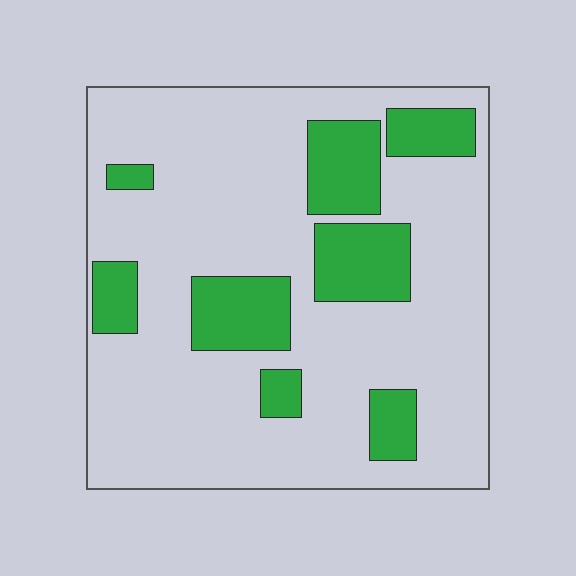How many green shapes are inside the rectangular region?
8.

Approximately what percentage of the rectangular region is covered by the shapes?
Approximately 20%.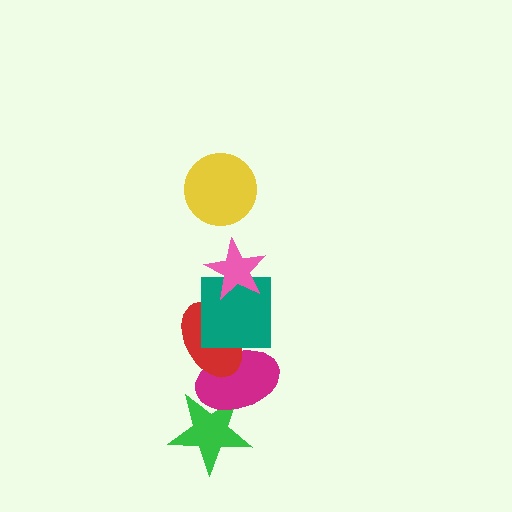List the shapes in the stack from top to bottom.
From top to bottom: the yellow circle, the pink star, the teal square, the red ellipse, the magenta ellipse, the green star.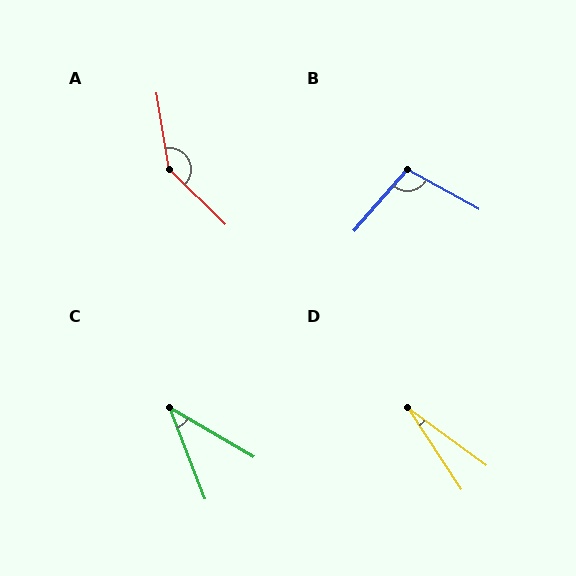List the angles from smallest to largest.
D (20°), C (39°), B (103°), A (143°).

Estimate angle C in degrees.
Approximately 39 degrees.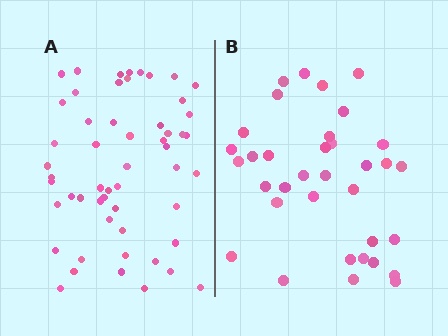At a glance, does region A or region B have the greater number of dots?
Region A (the left region) has more dots.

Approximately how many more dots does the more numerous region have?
Region A has approximately 20 more dots than region B.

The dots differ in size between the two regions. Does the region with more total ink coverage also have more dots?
No. Region B has more total ink coverage because its dots are larger, but region A actually contains more individual dots. Total area can be misleading — the number of items is what matters here.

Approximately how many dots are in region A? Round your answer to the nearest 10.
About 50 dots. (The exact count is 54, which rounds to 50.)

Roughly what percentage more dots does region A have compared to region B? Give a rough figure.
About 55% more.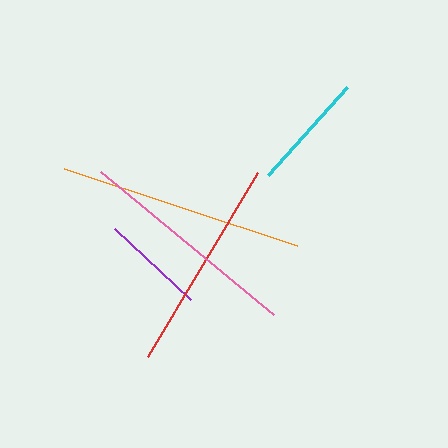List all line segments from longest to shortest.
From longest to shortest: orange, pink, red, cyan, purple.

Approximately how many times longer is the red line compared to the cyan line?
The red line is approximately 1.8 times the length of the cyan line.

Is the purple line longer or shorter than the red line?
The red line is longer than the purple line.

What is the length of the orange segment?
The orange segment is approximately 245 pixels long.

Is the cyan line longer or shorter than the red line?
The red line is longer than the cyan line.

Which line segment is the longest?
The orange line is the longest at approximately 245 pixels.